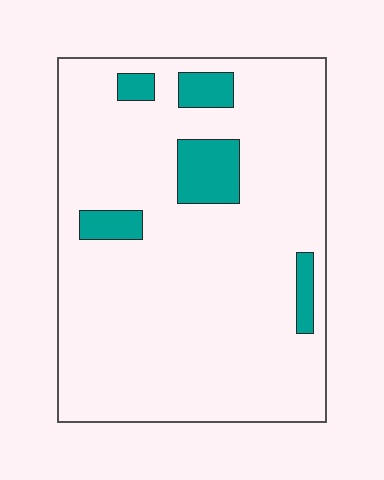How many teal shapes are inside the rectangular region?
5.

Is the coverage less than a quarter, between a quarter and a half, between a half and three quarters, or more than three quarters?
Less than a quarter.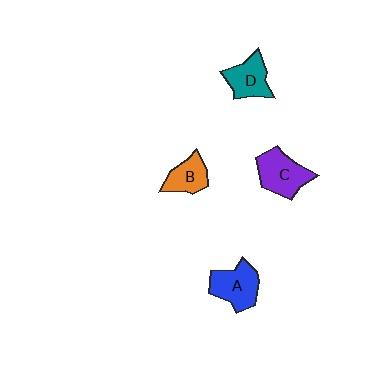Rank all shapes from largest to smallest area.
From largest to smallest: C (purple), A (blue), D (teal), B (orange).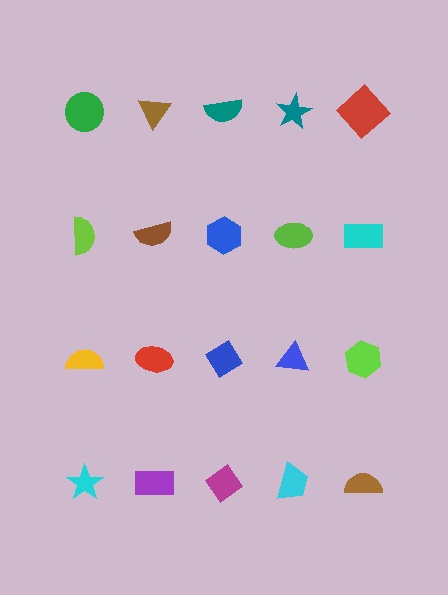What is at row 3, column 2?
A red ellipse.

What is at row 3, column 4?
A blue triangle.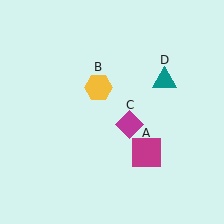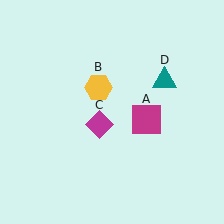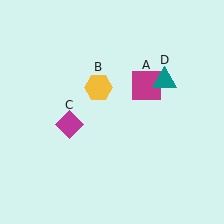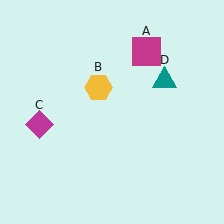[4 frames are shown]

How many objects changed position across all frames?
2 objects changed position: magenta square (object A), magenta diamond (object C).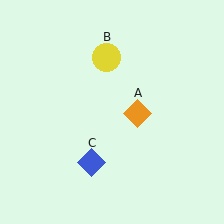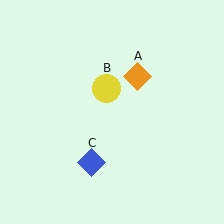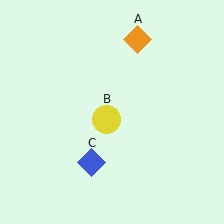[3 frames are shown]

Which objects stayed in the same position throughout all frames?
Blue diamond (object C) remained stationary.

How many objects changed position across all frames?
2 objects changed position: orange diamond (object A), yellow circle (object B).